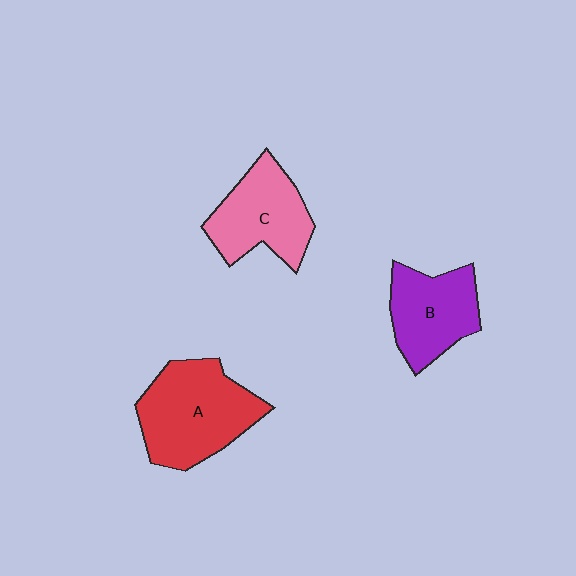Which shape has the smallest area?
Shape B (purple).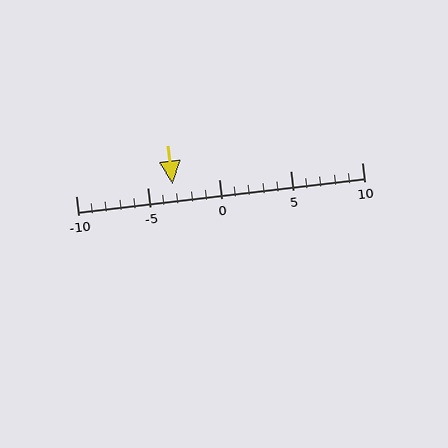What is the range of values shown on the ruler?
The ruler shows values from -10 to 10.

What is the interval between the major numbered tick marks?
The major tick marks are spaced 5 units apart.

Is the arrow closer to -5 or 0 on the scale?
The arrow is closer to -5.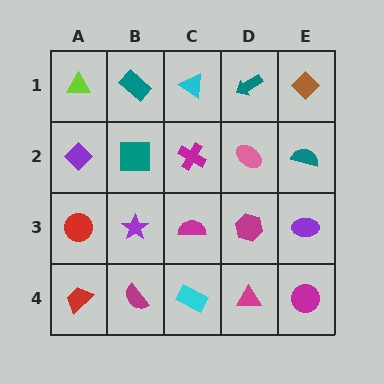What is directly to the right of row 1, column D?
A brown diamond.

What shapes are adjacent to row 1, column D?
A pink ellipse (row 2, column D), a cyan triangle (row 1, column C), a brown diamond (row 1, column E).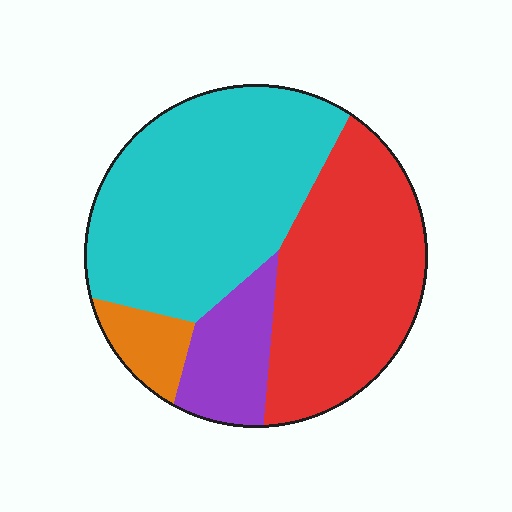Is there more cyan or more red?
Cyan.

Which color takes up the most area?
Cyan, at roughly 45%.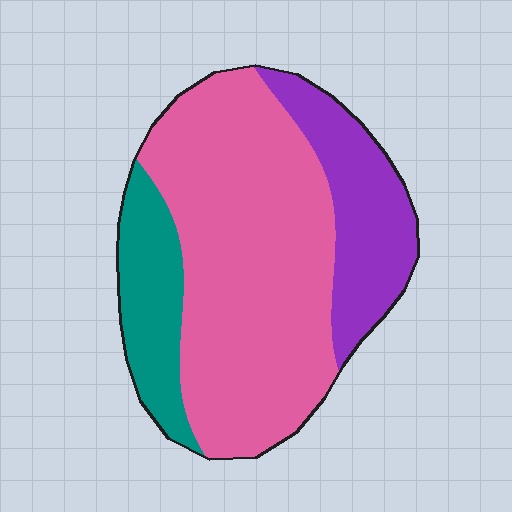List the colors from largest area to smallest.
From largest to smallest: pink, purple, teal.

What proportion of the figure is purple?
Purple takes up about one fifth (1/5) of the figure.